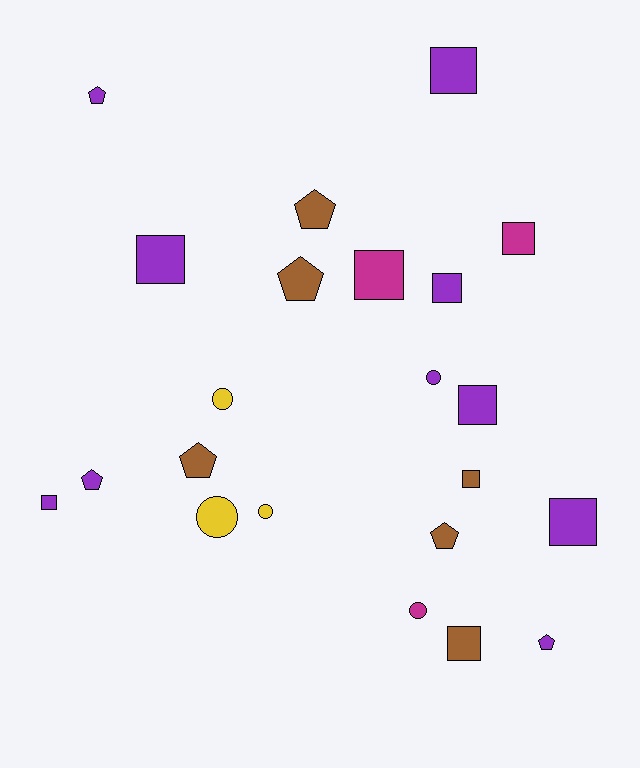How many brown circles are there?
There are no brown circles.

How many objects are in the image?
There are 22 objects.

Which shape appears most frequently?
Square, with 10 objects.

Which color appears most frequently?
Purple, with 10 objects.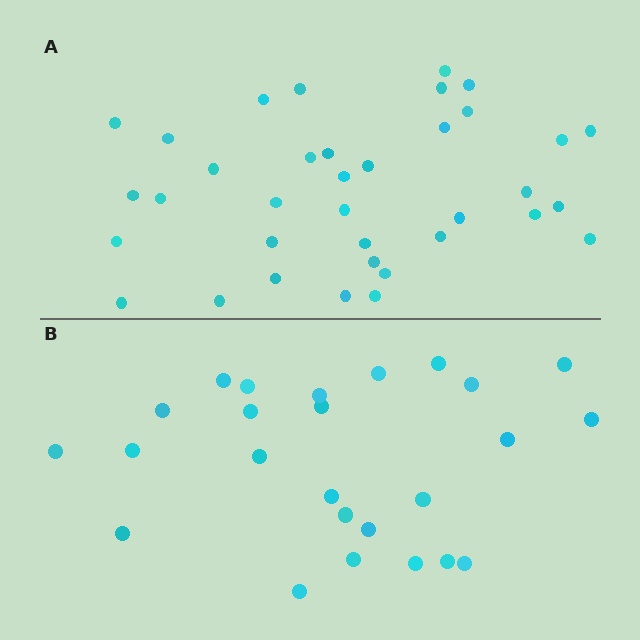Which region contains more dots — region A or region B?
Region A (the top region) has more dots.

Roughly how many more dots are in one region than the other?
Region A has roughly 12 or so more dots than region B.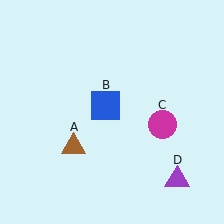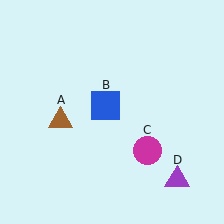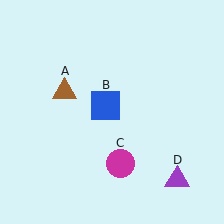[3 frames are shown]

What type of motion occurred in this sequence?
The brown triangle (object A), magenta circle (object C) rotated clockwise around the center of the scene.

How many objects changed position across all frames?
2 objects changed position: brown triangle (object A), magenta circle (object C).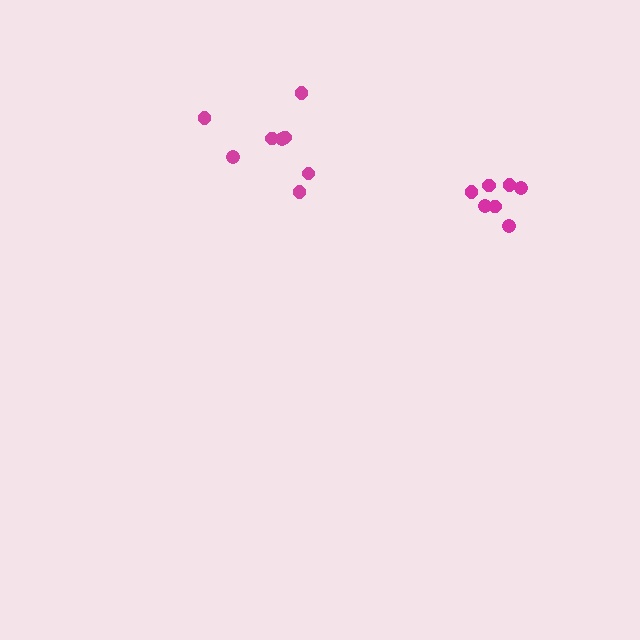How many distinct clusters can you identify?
There are 2 distinct clusters.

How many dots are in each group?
Group 1: 8 dots, Group 2: 7 dots (15 total).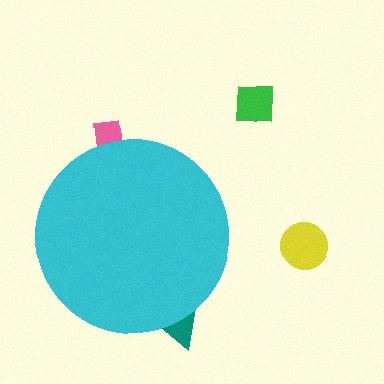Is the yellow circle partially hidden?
No, the yellow circle is fully visible.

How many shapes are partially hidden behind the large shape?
2 shapes are partially hidden.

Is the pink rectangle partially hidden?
Yes, the pink rectangle is partially hidden behind the cyan circle.